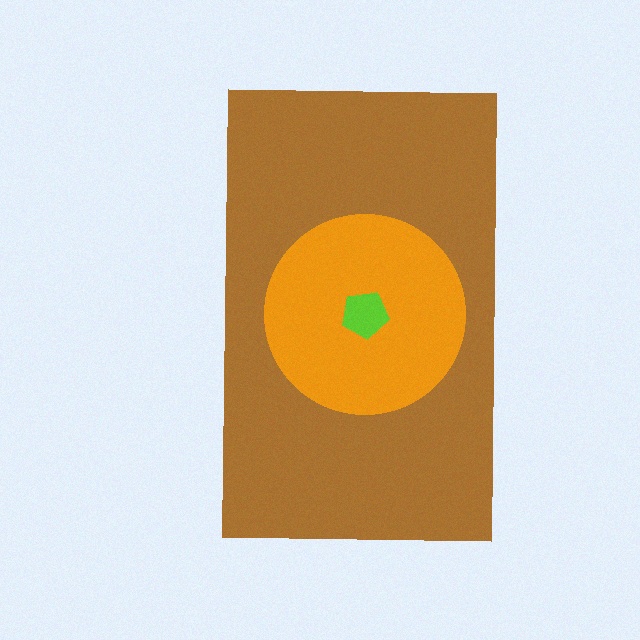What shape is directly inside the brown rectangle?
The orange circle.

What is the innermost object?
The lime pentagon.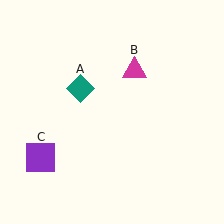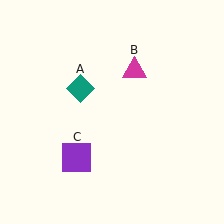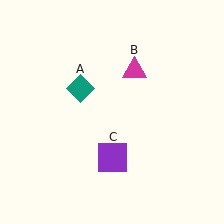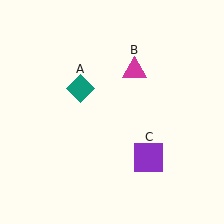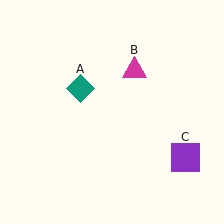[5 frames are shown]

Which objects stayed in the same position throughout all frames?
Teal diamond (object A) and magenta triangle (object B) remained stationary.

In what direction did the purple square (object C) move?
The purple square (object C) moved right.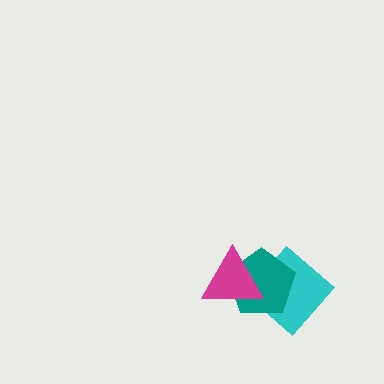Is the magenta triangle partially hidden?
No, no other shape covers it.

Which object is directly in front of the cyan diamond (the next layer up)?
The teal pentagon is directly in front of the cyan diamond.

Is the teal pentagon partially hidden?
Yes, it is partially covered by another shape.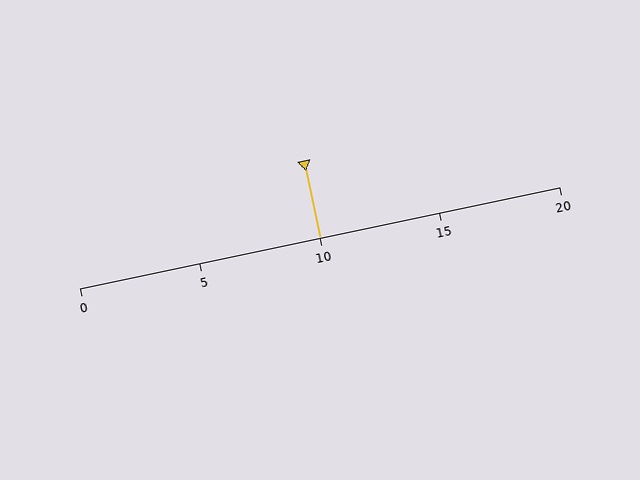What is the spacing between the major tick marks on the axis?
The major ticks are spaced 5 apart.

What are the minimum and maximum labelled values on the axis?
The axis runs from 0 to 20.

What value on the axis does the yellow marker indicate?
The marker indicates approximately 10.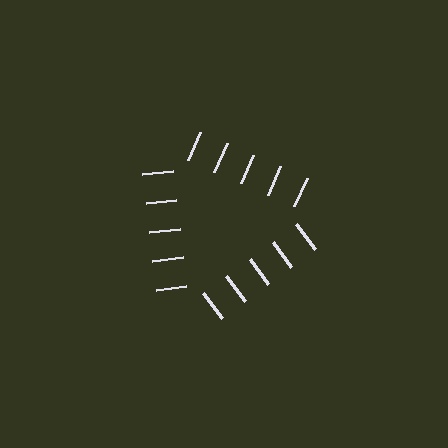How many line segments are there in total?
15 — 5 along each of the 3 edges.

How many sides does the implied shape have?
3 sides — the line-ends trace a triangle.